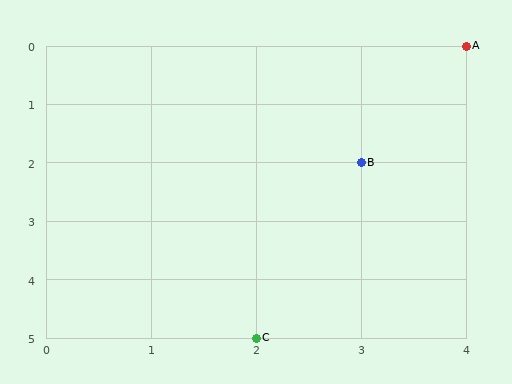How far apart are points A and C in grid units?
Points A and C are 2 columns and 5 rows apart (about 5.4 grid units diagonally).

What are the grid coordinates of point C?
Point C is at grid coordinates (2, 5).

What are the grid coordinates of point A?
Point A is at grid coordinates (4, 0).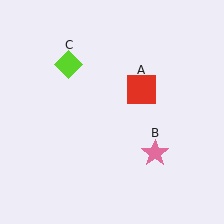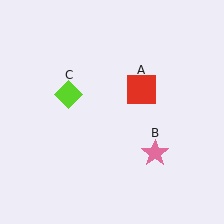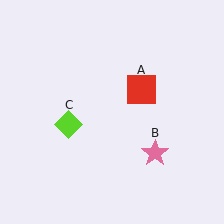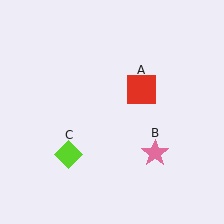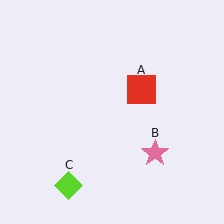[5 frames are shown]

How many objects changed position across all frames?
1 object changed position: lime diamond (object C).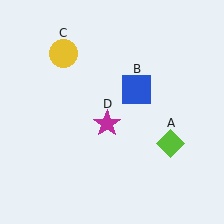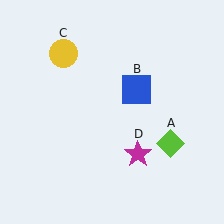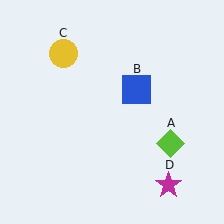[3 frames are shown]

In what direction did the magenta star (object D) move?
The magenta star (object D) moved down and to the right.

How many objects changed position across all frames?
1 object changed position: magenta star (object D).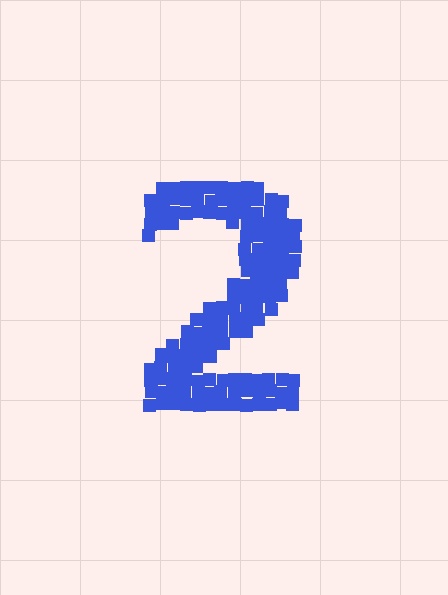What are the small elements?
The small elements are squares.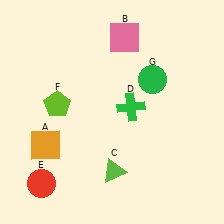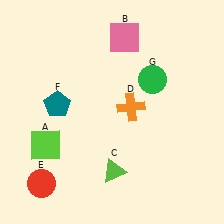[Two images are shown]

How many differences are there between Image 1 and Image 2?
There are 3 differences between the two images.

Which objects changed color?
A changed from orange to lime. D changed from green to orange. F changed from lime to teal.